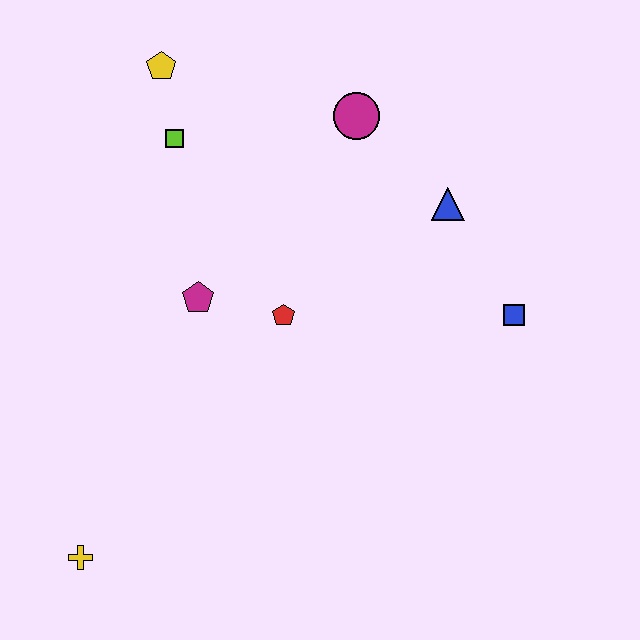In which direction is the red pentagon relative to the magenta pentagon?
The red pentagon is to the right of the magenta pentagon.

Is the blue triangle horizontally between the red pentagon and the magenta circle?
No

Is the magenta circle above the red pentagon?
Yes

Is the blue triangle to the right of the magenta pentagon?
Yes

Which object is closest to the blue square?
The blue triangle is closest to the blue square.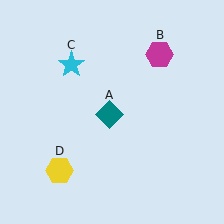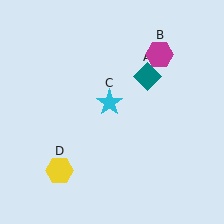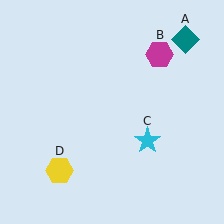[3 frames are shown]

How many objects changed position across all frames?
2 objects changed position: teal diamond (object A), cyan star (object C).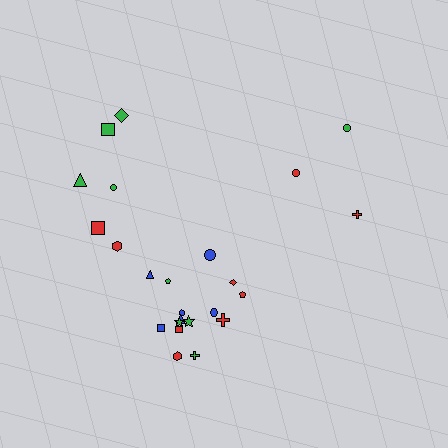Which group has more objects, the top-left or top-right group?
The top-left group.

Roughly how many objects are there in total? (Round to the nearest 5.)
Roughly 25 objects in total.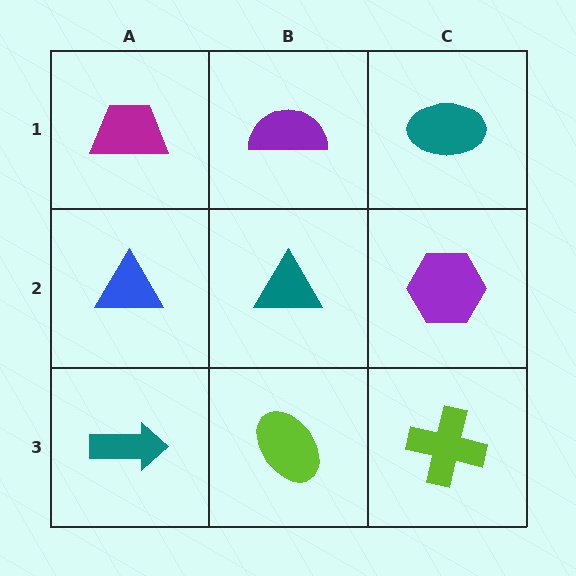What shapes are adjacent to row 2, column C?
A teal ellipse (row 1, column C), a lime cross (row 3, column C), a teal triangle (row 2, column B).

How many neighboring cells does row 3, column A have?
2.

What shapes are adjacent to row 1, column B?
A teal triangle (row 2, column B), a magenta trapezoid (row 1, column A), a teal ellipse (row 1, column C).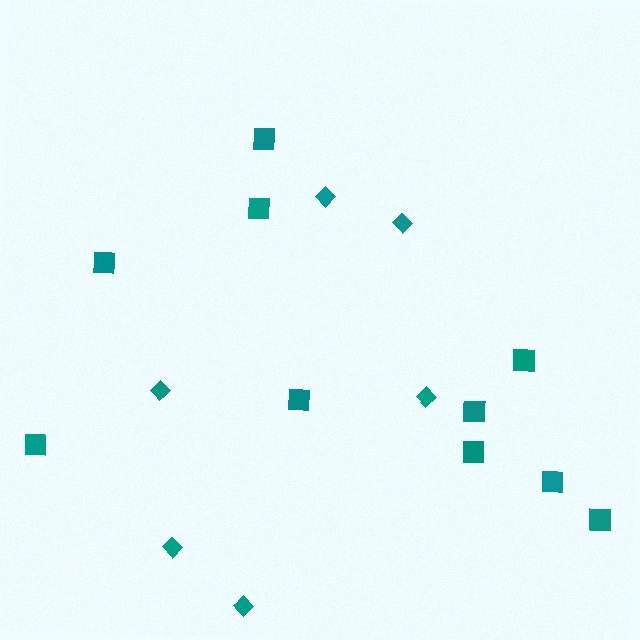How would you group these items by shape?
There are 2 groups: one group of squares (10) and one group of diamonds (6).